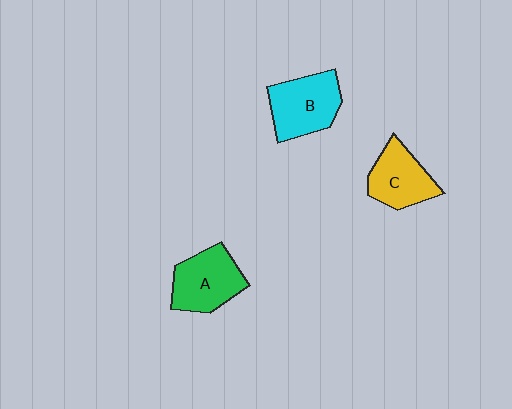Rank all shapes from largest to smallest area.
From largest to smallest: B (cyan), A (green), C (yellow).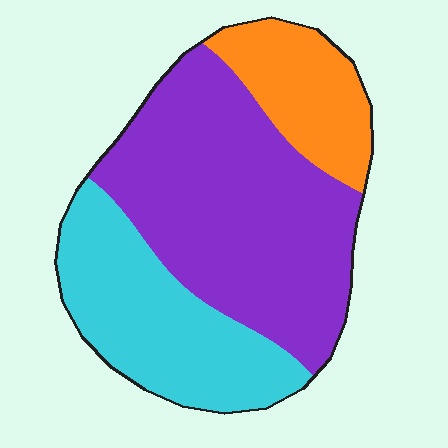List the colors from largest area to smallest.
From largest to smallest: purple, cyan, orange.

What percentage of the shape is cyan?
Cyan takes up about one third (1/3) of the shape.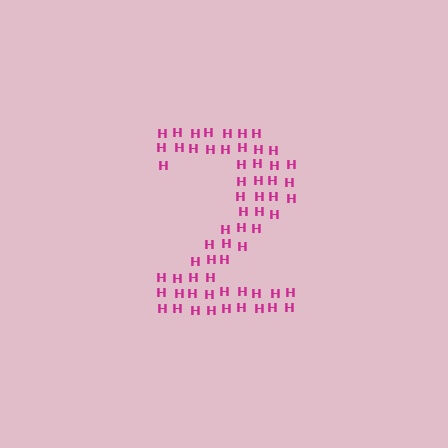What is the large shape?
The large shape is the digit 2.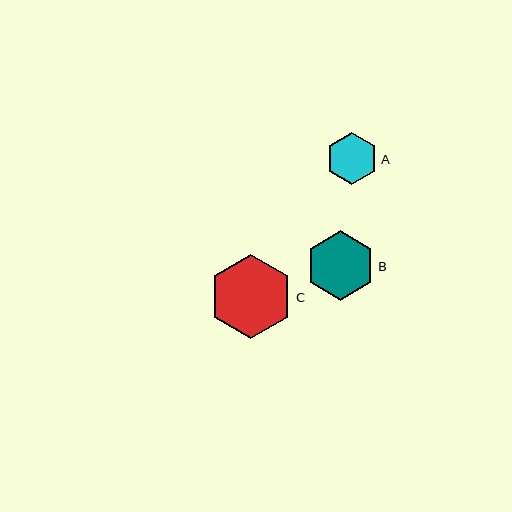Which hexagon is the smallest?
Hexagon A is the smallest with a size of approximately 52 pixels.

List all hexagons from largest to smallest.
From largest to smallest: C, B, A.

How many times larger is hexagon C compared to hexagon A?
Hexagon C is approximately 1.6 times the size of hexagon A.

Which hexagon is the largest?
Hexagon C is the largest with a size of approximately 84 pixels.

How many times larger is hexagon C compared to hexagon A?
Hexagon C is approximately 1.6 times the size of hexagon A.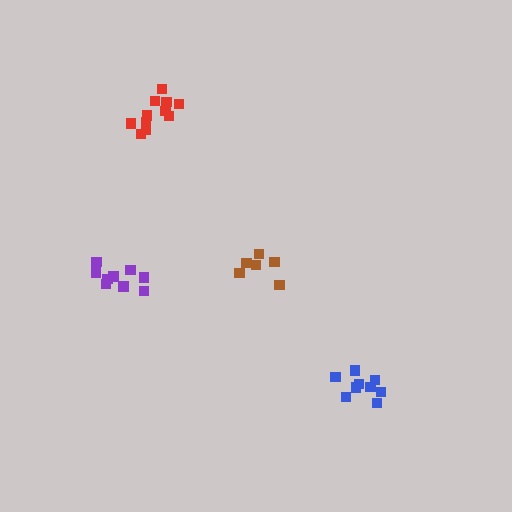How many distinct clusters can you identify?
There are 4 distinct clusters.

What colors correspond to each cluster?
The clusters are colored: brown, purple, red, blue.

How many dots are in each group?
Group 1: 6 dots, Group 2: 9 dots, Group 3: 11 dots, Group 4: 9 dots (35 total).